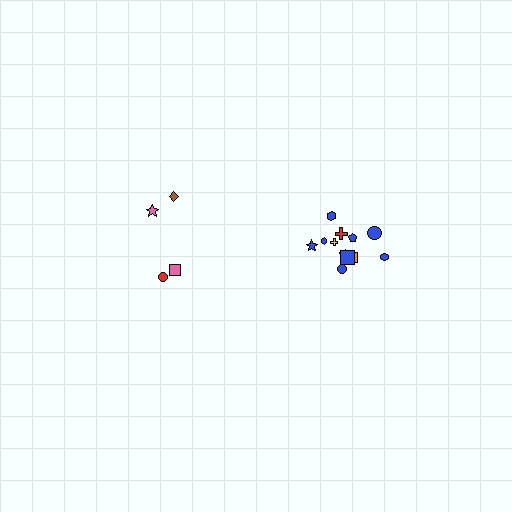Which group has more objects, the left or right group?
The right group.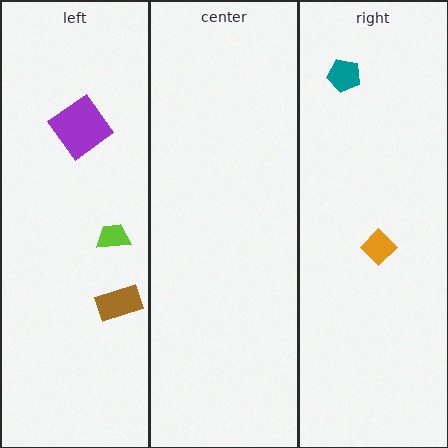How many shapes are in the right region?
2.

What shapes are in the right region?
The orange diamond, the teal pentagon.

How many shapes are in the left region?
3.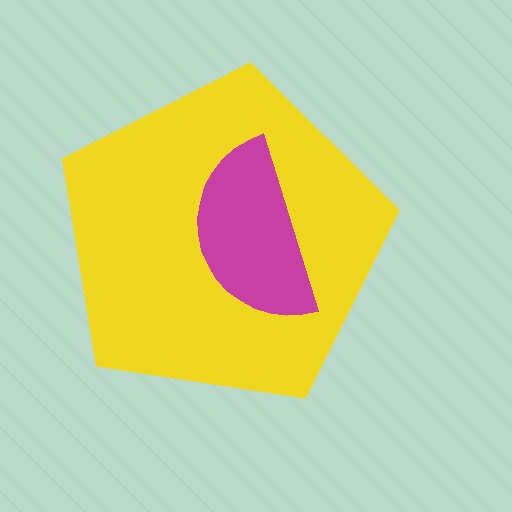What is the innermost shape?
The magenta semicircle.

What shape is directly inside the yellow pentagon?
The magenta semicircle.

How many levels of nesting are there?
2.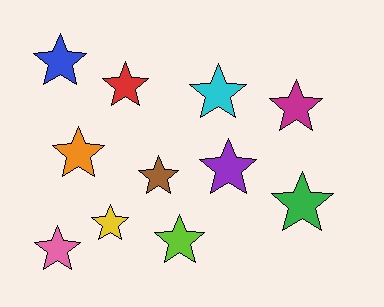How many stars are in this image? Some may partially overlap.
There are 11 stars.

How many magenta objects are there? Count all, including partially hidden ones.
There is 1 magenta object.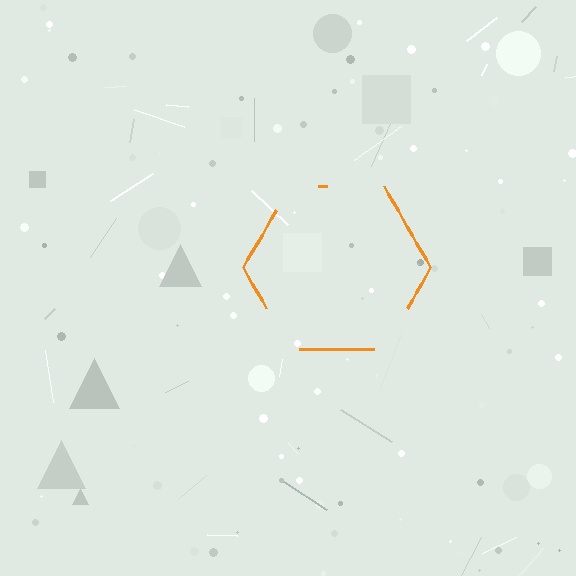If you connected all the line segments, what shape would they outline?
They would outline a hexagon.